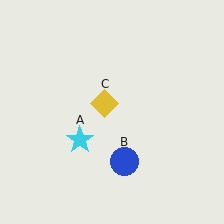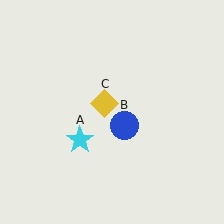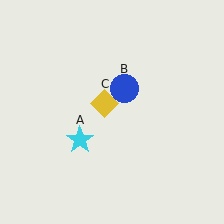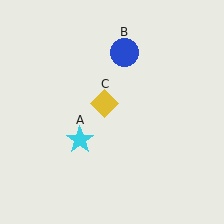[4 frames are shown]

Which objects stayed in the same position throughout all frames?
Cyan star (object A) and yellow diamond (object C) remained stationary.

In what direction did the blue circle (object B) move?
The blue circle (object B) moved up.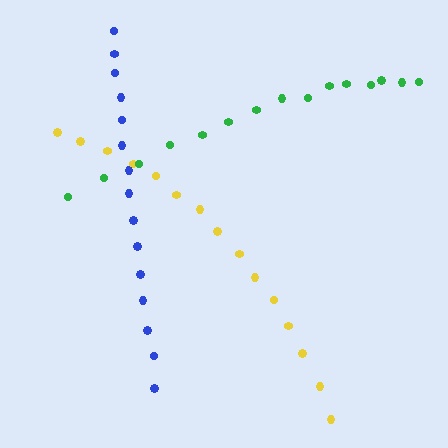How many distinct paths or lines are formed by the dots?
There are 3 distinct paths.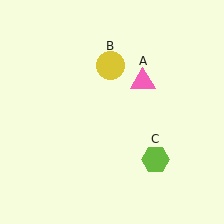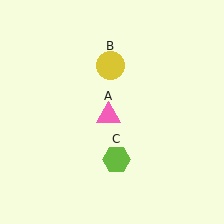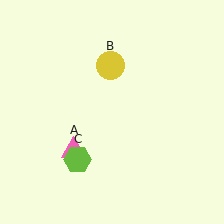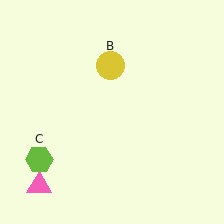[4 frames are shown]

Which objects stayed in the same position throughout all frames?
Yellow circle (object B) remained stationary.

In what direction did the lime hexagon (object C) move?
The lime hexagon (object C) moved left.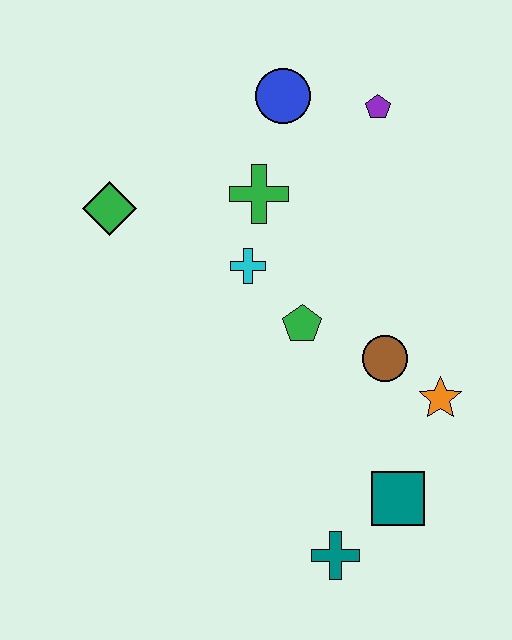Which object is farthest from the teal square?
The blue circle is farthest from the teal square.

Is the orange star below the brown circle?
Yes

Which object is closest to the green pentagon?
The cyan cross is closest to the green pentagon.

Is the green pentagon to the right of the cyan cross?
Yes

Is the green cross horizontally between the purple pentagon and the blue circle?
No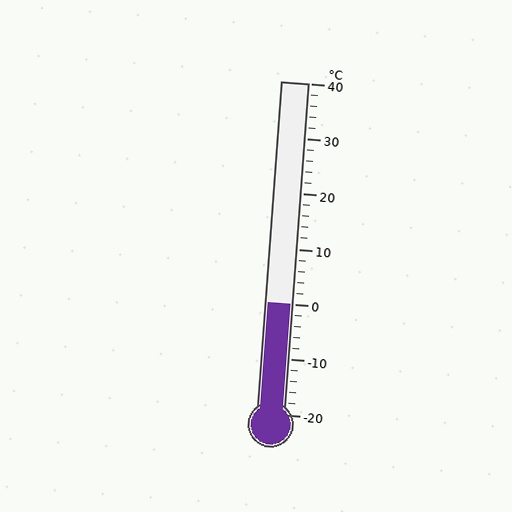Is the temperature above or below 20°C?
The temperature is below 20°C.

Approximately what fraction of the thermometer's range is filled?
The thermometer is filled to approximately 35% of its range.